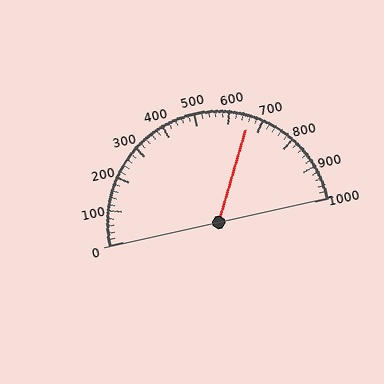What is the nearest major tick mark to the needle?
The nearest major tick mark is 700.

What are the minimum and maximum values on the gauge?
The gauge ranges from 0 to 1000.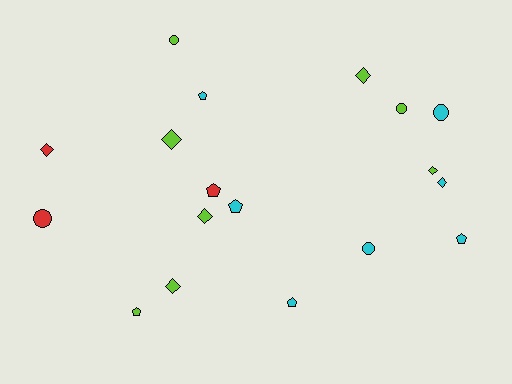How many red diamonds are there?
There is 1 red diamond.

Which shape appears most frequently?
Diamond, with 7 objects.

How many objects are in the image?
There are 18 objects.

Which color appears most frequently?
Lime, with 8 objects.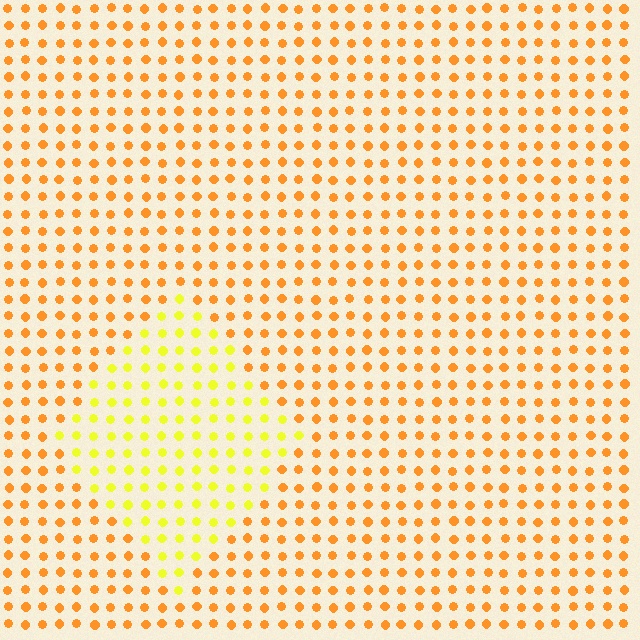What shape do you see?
I see a diamond.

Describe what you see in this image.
The image is filled with small orange elements in a uniform arrangement. A diamond-shaped region is visible where the elements are tinted to a slightly different hue, forming a subtle color boundary.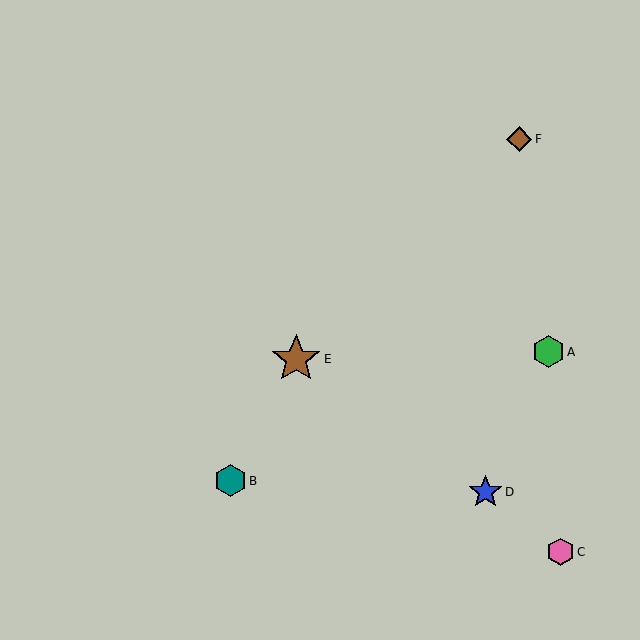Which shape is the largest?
The brown star (labeled E) is the largest.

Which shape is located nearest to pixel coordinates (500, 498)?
The blue star (labeled D) at (486, 492) is nearest to that location.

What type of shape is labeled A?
Shape A is a green hexagon.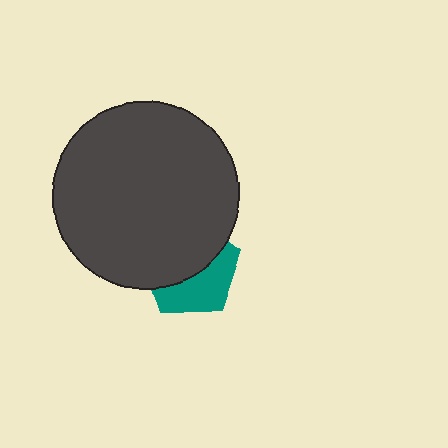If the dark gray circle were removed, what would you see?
You would see the complete teal pentagon.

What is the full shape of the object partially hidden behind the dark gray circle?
The partially hidden object is a teal pentagon.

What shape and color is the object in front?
The object in front is a dark gray circle.